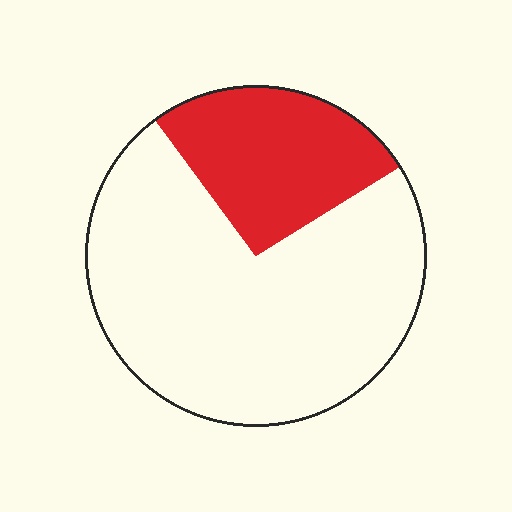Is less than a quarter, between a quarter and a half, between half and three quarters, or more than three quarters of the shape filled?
Between a quarter and a half.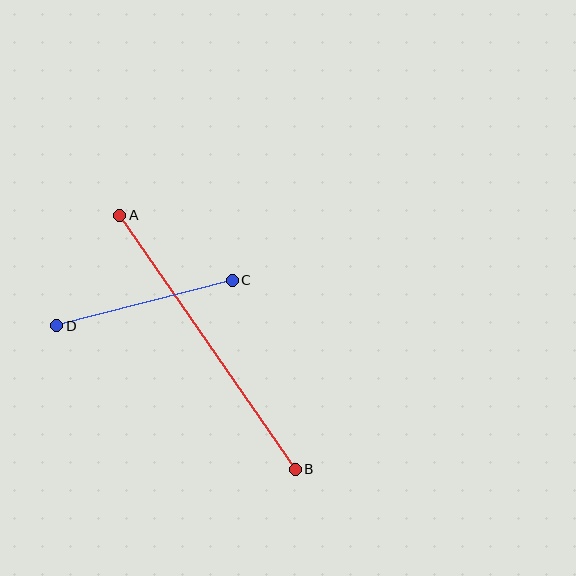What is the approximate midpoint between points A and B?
The midpoint is at approximately (207, 342) pixels.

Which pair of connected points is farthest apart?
Points A and B are farthest apart.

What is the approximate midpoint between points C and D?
The midpoint is at approximately (145, 303) pixels.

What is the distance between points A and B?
The distance is approximately 309 pixels.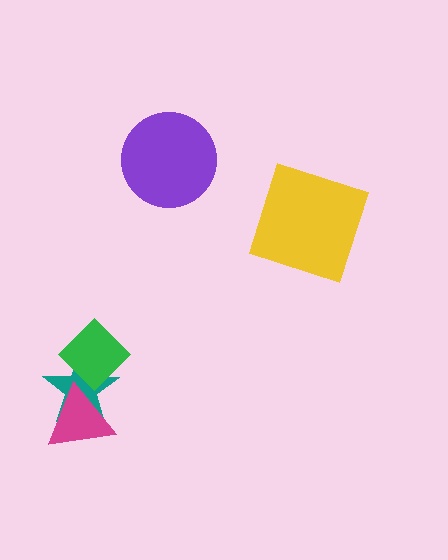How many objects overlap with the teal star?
2 objects overlap with the teal star.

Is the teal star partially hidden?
Yes, it is partially covered by another shape.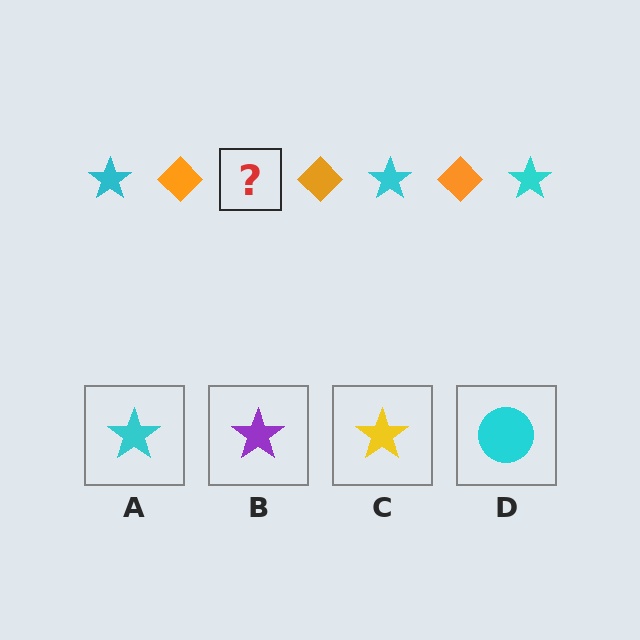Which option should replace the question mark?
Option A.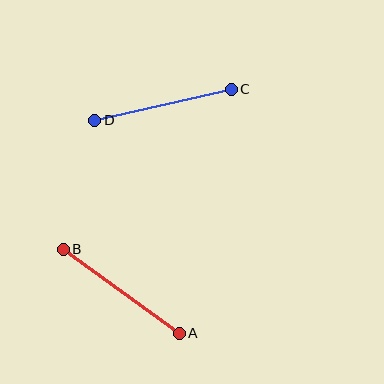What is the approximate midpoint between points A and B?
The midpoint is at approximately (121, 291) pixels.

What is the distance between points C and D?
The distance is approximately 140 pixels.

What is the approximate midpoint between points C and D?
The midpoint is at approximately (163, 105) pixels.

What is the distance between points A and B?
The distance is approximately 143 pixels.